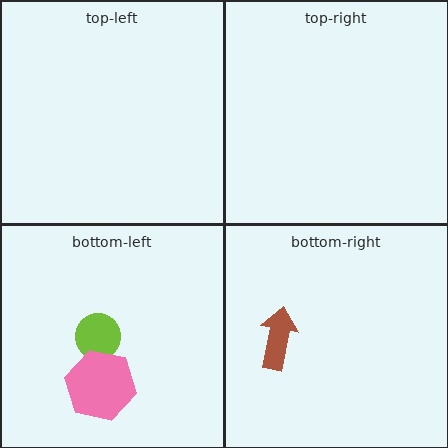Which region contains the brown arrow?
The bottom-right region.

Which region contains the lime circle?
The bottom-left region.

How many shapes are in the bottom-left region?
2.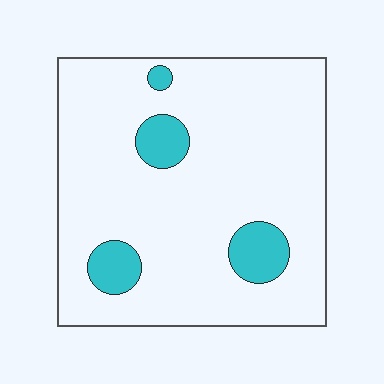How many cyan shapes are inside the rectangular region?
4.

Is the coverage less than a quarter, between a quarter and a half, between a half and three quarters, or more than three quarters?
Less than a quarter.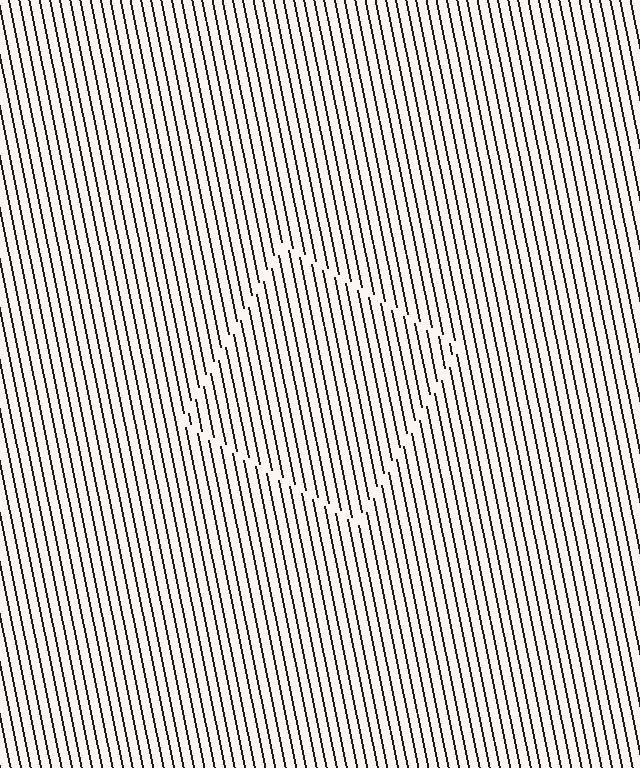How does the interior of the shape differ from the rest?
The interior of the shape contains the same grating, shifted by half a period — the contour is defined by the phase discontinuity where line-ends from the inner and outer gratings abut.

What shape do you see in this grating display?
An illusory square. The interior of the shape contains the same grating, shifted by half a period — the contour is defined by the phase discontinuity where line-ends from the inner and outer gratings abut.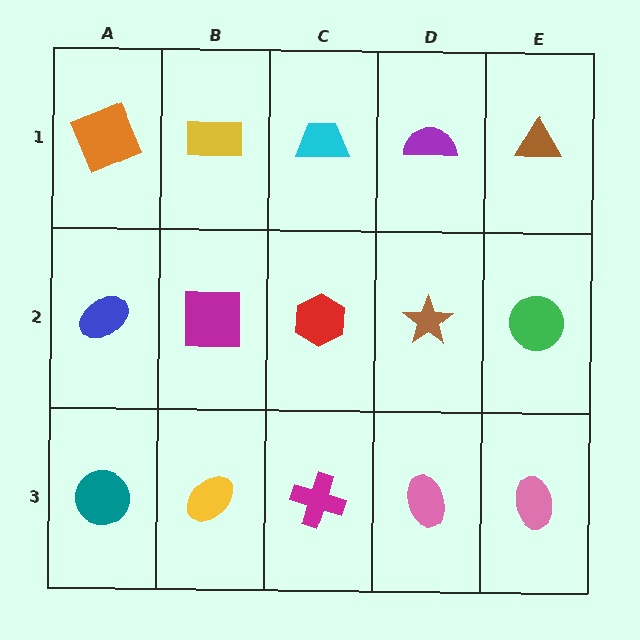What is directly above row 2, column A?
An orange square.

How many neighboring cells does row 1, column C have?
3.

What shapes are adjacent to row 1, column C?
A red hexagon (row 2, column C), a yellow rectangle (row 1, column B), a purple semicircle (row 1, column D).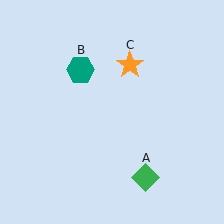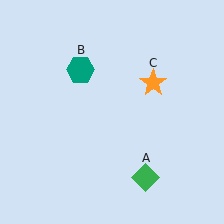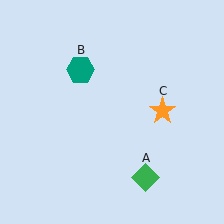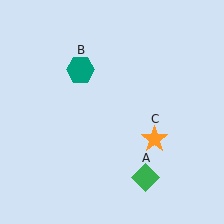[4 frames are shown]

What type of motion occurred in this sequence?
The orange star (object C) rotated clockwise around the center of the scene.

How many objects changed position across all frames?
1 object changed position: orange star (object C).